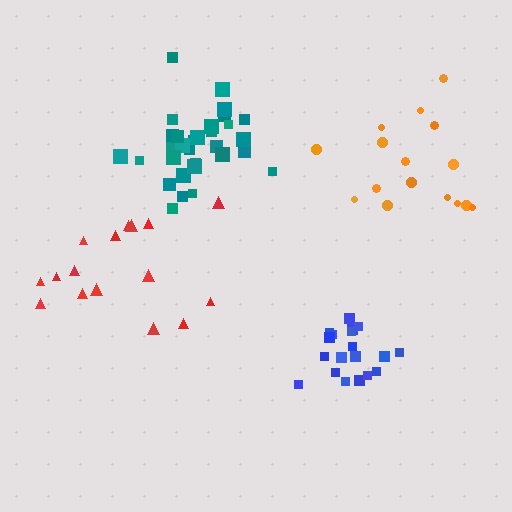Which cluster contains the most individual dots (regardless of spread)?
Teal (31).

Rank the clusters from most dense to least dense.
blue, teal, orange, red.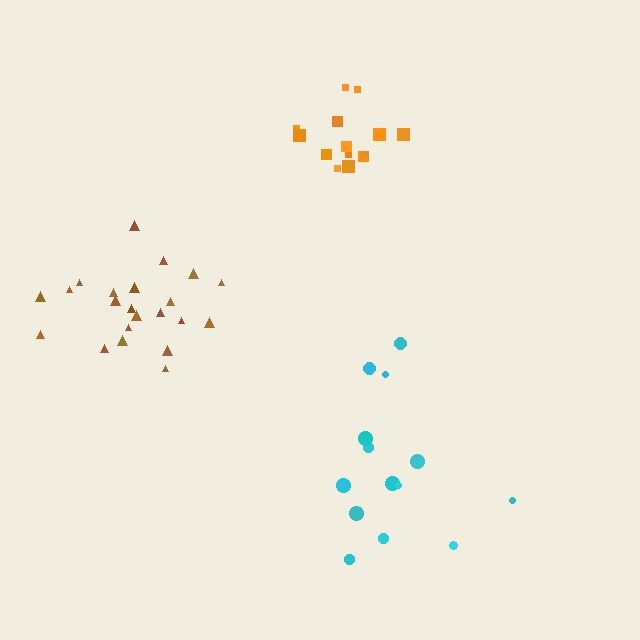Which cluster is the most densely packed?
Orange.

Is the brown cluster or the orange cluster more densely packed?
Orange.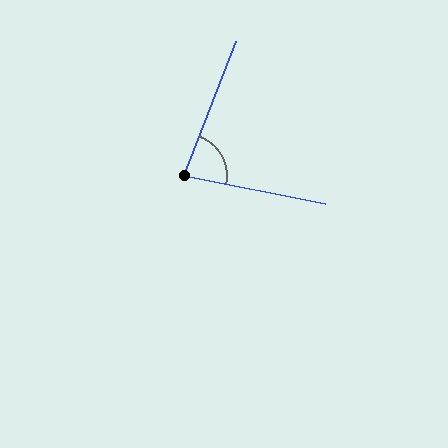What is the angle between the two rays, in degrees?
Approximately 80 degrees.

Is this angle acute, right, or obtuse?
It is acute.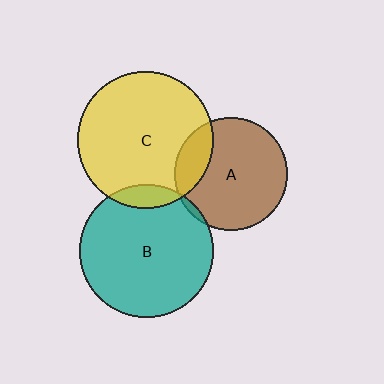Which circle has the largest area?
Circle C (yellow).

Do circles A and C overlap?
Yes.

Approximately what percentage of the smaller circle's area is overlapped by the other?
Approximately 20%.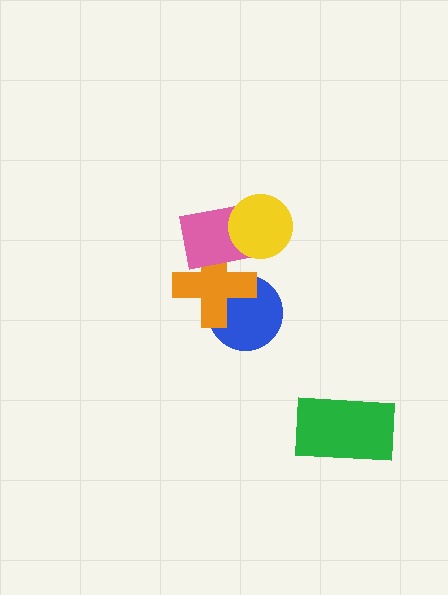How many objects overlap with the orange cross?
2 objects overlap with the orange cross.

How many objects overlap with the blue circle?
1 object overlaps with the blue circle.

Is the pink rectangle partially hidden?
Yes, it is partially covered by another shape.